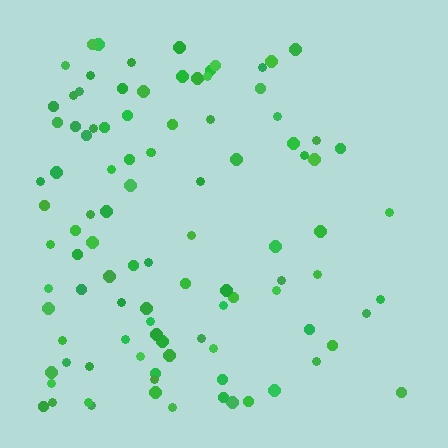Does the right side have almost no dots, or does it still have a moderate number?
Still a moderate number, just noticeably fewer than the left.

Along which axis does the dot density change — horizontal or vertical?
Horizontal.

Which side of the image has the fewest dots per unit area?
The right.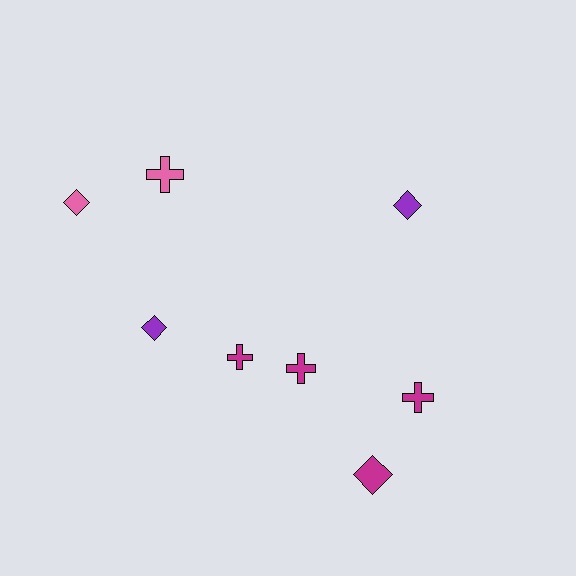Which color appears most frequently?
Magenta, with 4 objects.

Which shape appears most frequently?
Diamond, with 4 objects.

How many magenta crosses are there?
There are 3 magenta crosses.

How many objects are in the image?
There are 8 objects.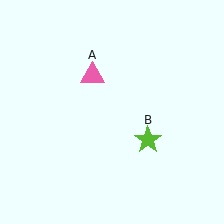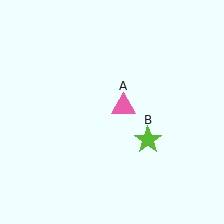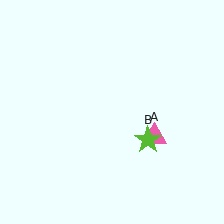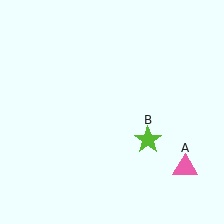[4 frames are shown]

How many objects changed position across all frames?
1 object changed position: pink triangle (object A).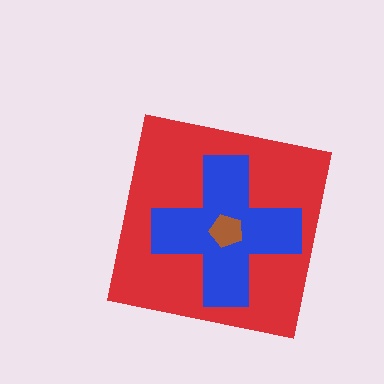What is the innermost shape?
The brown pentagon.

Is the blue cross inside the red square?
Yes.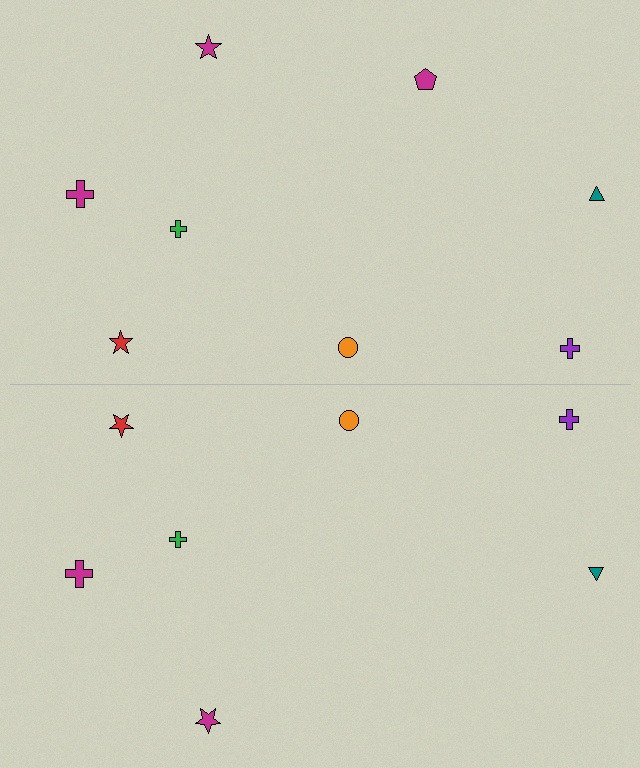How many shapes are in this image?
There are 15 shapes in this image.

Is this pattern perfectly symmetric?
No, the pattern is not perfectly symmetric. A magenta pentagon is missing from the bottom side.